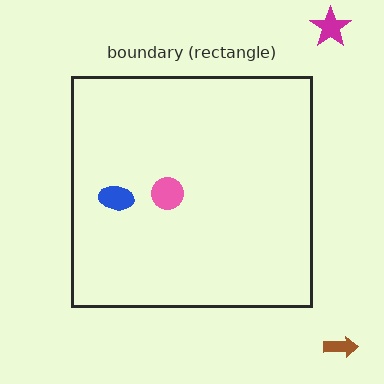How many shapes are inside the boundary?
2 inside, 2 outside.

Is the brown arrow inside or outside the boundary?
Outside.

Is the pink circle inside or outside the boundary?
Inside.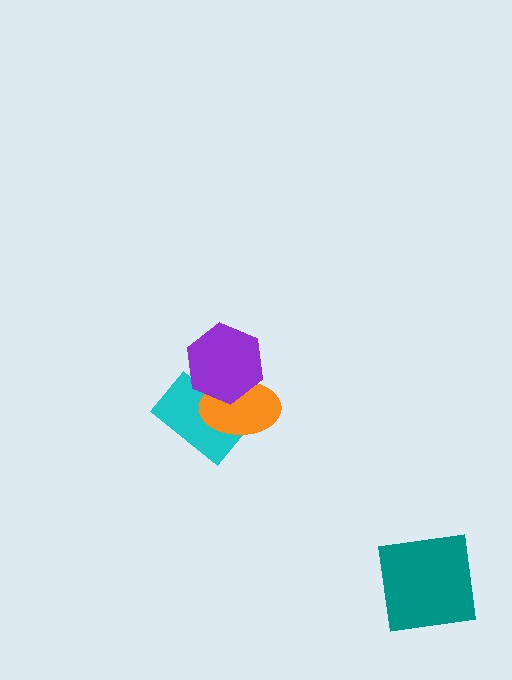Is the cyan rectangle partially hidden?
Yes, it is partially covered by another shape.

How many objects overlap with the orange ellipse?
2 objects overlap with the orange ellipse.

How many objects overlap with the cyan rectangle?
2 objects overlap with the cyan rectangle.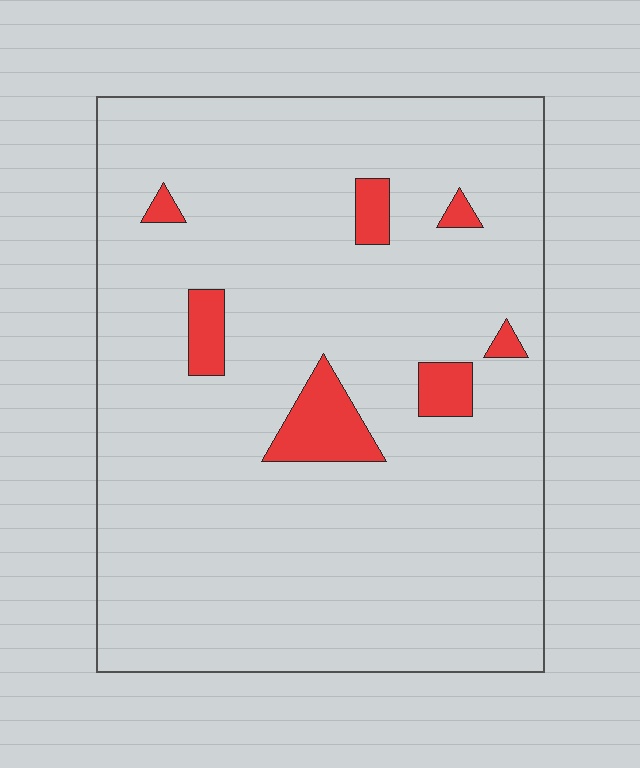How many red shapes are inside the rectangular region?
7.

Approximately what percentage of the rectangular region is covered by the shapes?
Approximately 5%.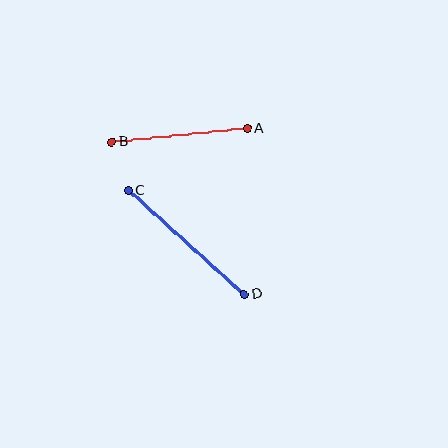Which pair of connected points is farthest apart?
Points C and D are farthest apart.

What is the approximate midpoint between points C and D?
The midpoint is at approximately (186, 242) pixels.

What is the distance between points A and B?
The distance is approximately 137 pixels.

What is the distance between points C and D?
The distance is approximately 155 pixels.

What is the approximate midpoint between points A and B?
The midpoint is at approximately (180, 135) pixels.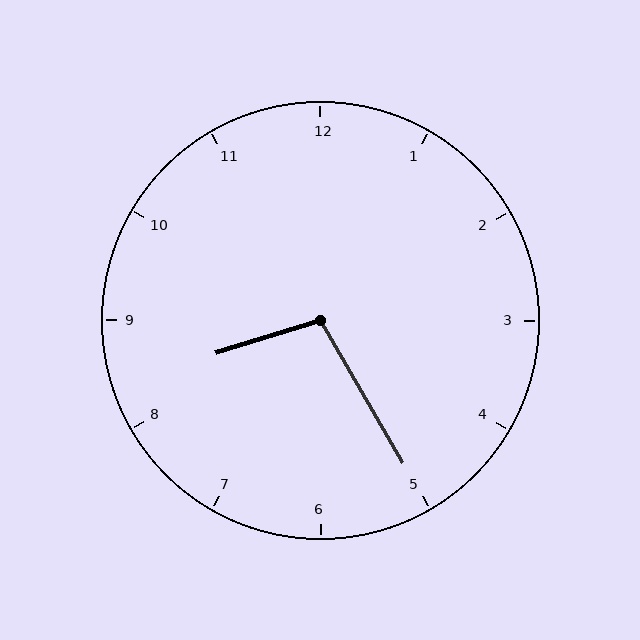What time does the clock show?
8:25.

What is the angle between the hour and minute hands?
Approximately 102 degrees.